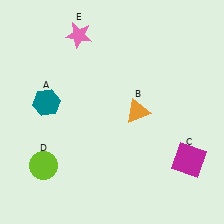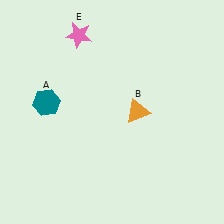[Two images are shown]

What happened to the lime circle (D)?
The lime circle (D) was removed in Image 2. It was in the bottom-left area of Image 1.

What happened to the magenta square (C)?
The magenta square (C) was removed in Image 2. It was in the bottom-right area of Image 1.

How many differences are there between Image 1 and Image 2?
There are 2 differences between the two images.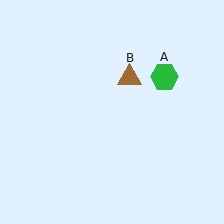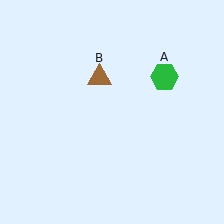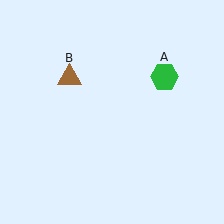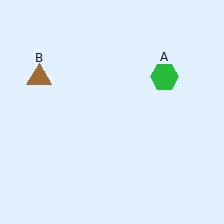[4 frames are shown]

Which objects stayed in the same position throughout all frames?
Green hexagon (object A) remained stationary.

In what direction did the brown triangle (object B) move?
The brown triangle (object B) moved left.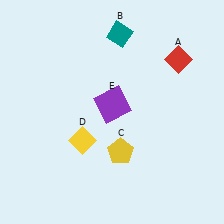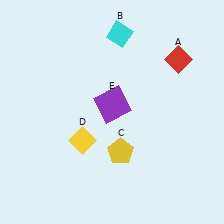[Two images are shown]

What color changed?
The diamond (B) changed from teal in Image 1 to cyan in Image 2.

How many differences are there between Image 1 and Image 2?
There is 1 difference between the two images.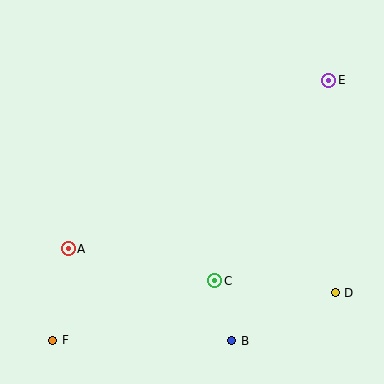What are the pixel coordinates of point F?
Point F is at (53, 340).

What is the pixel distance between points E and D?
The distance between E and D is 213 pixels.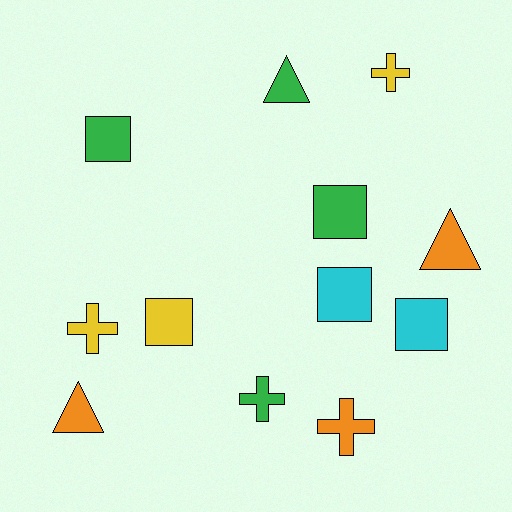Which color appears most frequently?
Green, with 4 objects.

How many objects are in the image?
There are 12 objects.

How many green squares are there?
There are 2 green squares.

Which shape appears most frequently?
Square, with 5 objects.